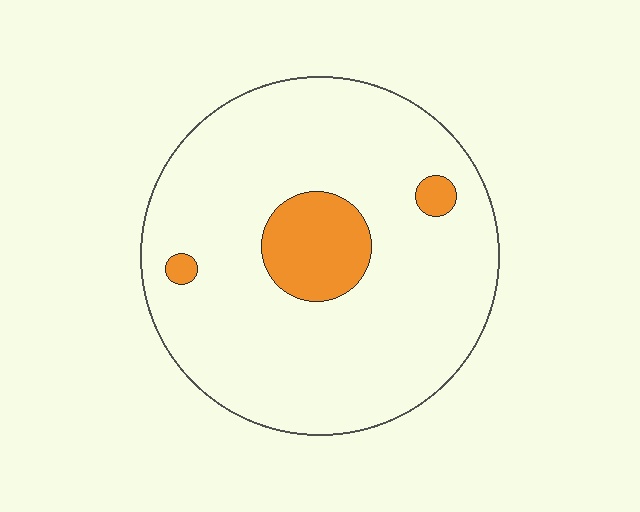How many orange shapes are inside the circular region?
3.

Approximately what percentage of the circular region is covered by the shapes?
Approximately 10%.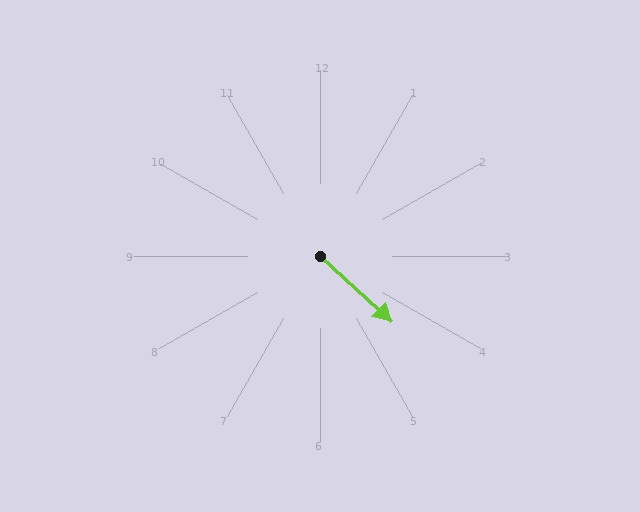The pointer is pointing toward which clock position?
Roughly 4 o'clock.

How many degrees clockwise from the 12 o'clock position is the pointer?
Approximately 133 degrees.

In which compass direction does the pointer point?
Southeast.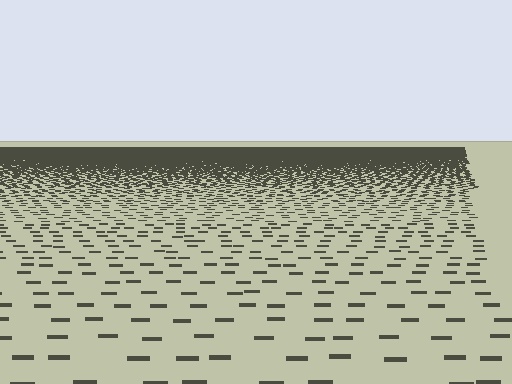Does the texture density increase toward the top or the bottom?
Density increases toward the top.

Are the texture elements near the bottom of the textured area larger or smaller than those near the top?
Larger. Near the bottom, elements are closer to the viewer and appear at a bigger on-screen size.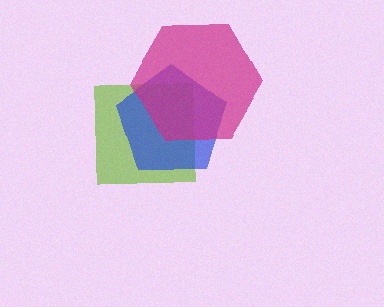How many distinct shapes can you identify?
There are 3 distinct shapes: a lime square, a blue pentagon, a magenta hexagon.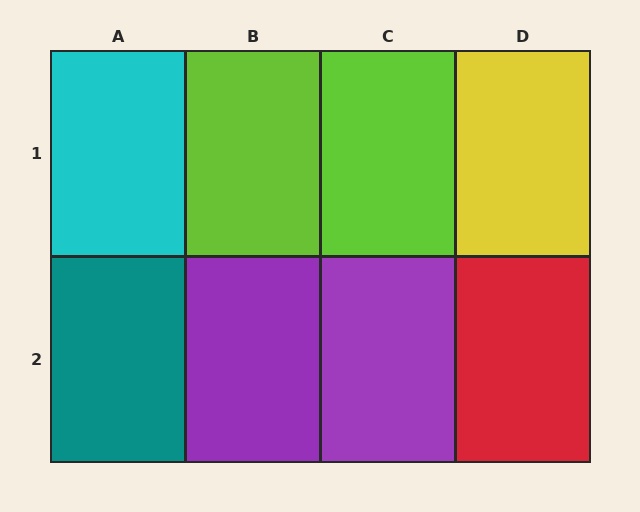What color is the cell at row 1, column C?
Lime.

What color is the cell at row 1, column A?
Cyan.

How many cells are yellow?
1 cell is yellow.